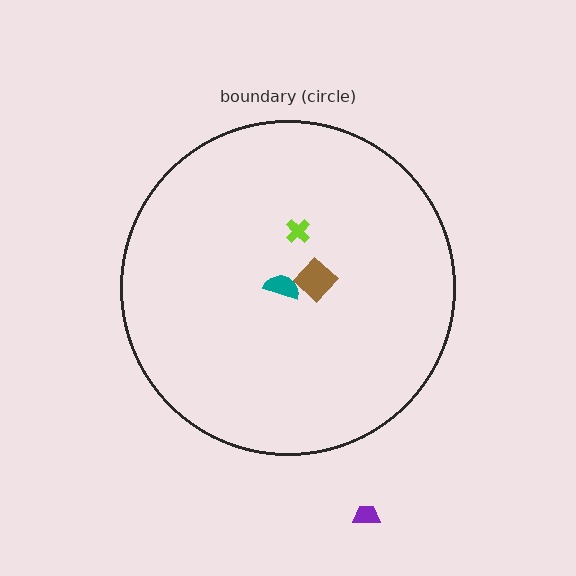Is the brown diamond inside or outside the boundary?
Inside.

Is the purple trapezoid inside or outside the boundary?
Outside.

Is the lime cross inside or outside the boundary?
Inside.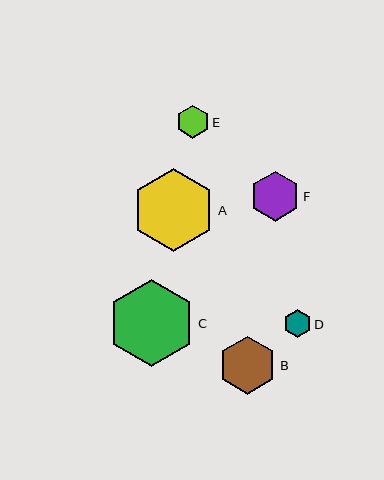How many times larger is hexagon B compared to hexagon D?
Hexagon B is approximately 2.1 times the size of hexagon D.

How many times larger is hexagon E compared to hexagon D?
Hexagon E is approximately 1.2 times the size of hexagon D.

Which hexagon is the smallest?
Hexagon D is the smallest with a size of approximately 28 pixels.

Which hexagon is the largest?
Hexagon C is the largest with a size of approximately 87 pixels.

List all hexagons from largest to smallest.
From largest to smallest: C, A, B, F, E, D.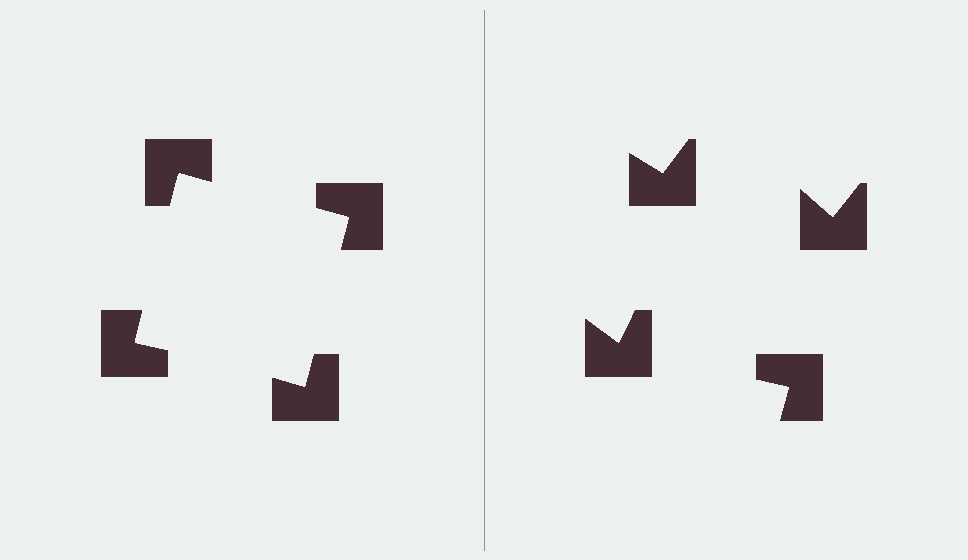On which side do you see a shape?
An illusory square appears on the left side. On the right side the wedge cuts are rotated, so no coherent shape forms.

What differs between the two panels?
The notched squares are positioned identically on both sides; only the wedge orientations differ. On the left they align to a square; on the right they are misaligned.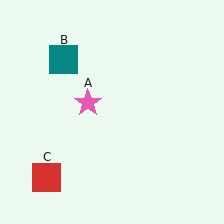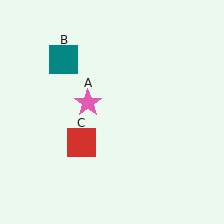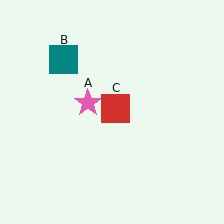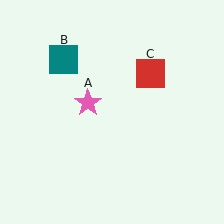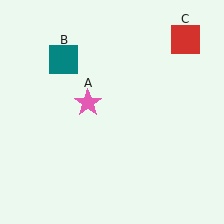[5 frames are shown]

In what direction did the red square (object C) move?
The red square (object C) moved up and to the right.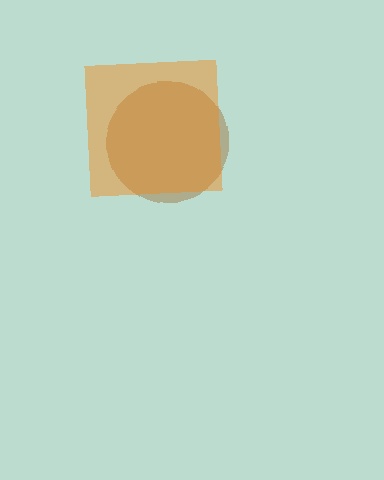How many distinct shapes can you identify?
There are 2 distinct shapes: a brown circle, an orange square.